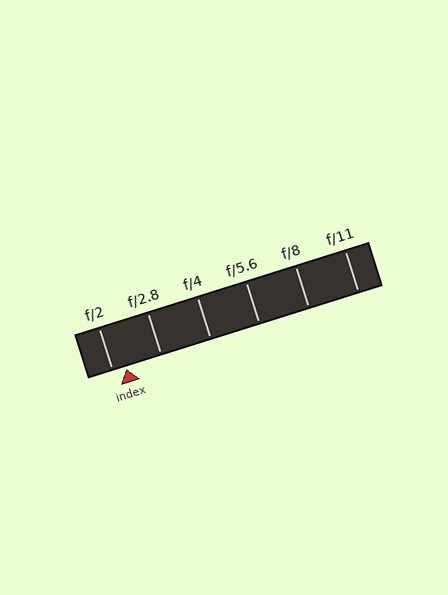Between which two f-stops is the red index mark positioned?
The index mark is between f/2 and f/2.8.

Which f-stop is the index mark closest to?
The index mark is closest to f/2.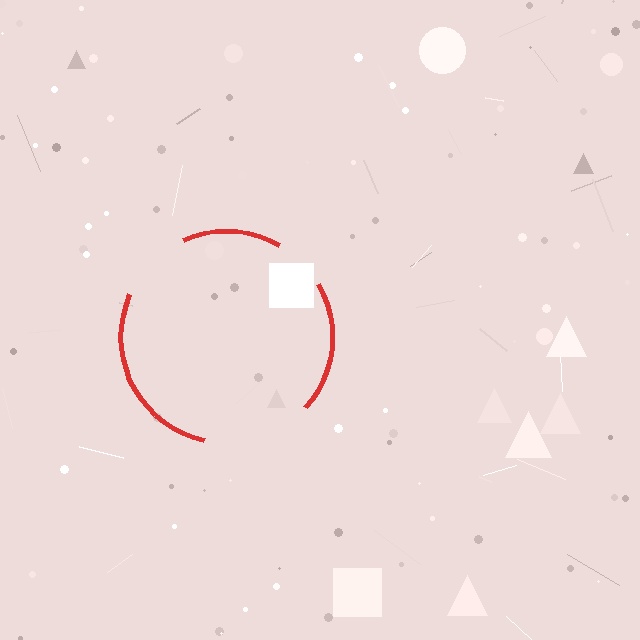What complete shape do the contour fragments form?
The contour fragments form a circle.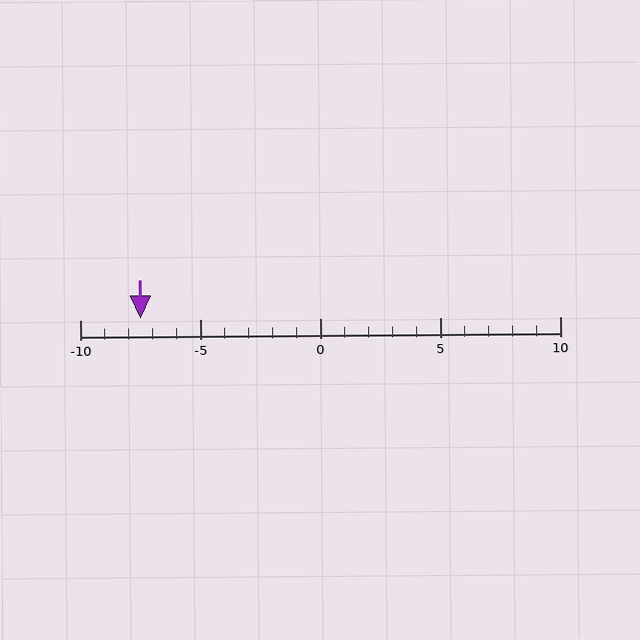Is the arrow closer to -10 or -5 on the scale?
The arrow is closer to -5.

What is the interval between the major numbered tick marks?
The major tick marks are spaced 5 units apart.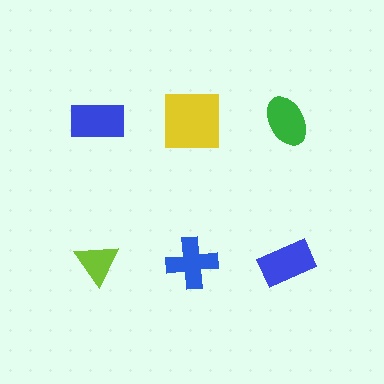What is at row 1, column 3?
A green ellipse.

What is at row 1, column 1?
A blue rectangle.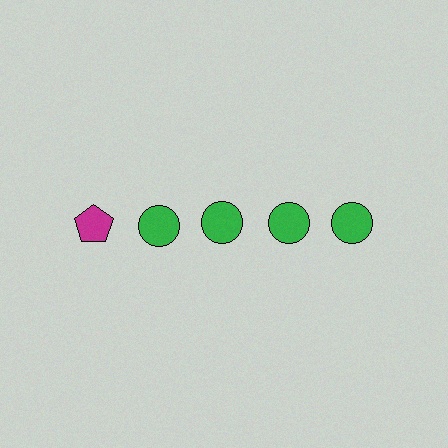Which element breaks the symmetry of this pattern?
The magenta pentagon in the top row, leftmost column breaks the symmetry. All other shapes are green circles.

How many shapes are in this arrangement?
There are 5 shapes arranged in a grid pattern.